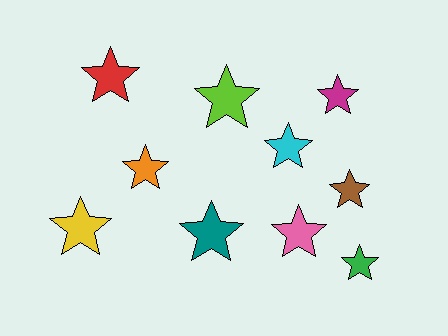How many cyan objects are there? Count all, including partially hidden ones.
There is 1 cyan object.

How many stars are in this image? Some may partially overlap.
There are 10 stars.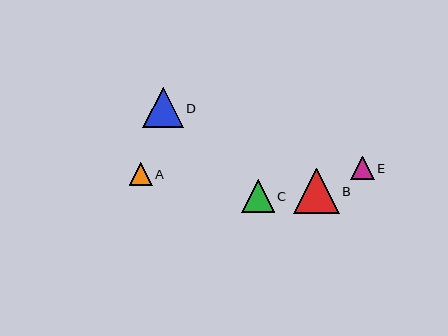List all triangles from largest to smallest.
From largest to smallest: B, D, C, E, A.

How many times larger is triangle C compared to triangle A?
Triangle C is approximately 1.4 times the size of triangle A.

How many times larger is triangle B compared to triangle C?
Triangle B is approximately 1.4 times the size of triangle C.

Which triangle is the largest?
Triangle B is the largest with a size of approximately 46 pixels.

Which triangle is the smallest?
Triangle A is the smallest with a size of approximately 23 pixels.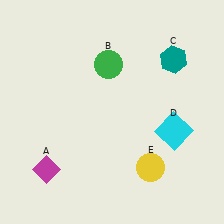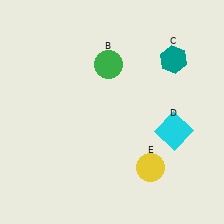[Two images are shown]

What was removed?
The magenta diamond (A) was removed in Image 2.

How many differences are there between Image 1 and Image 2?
There is 1 difference between the two images.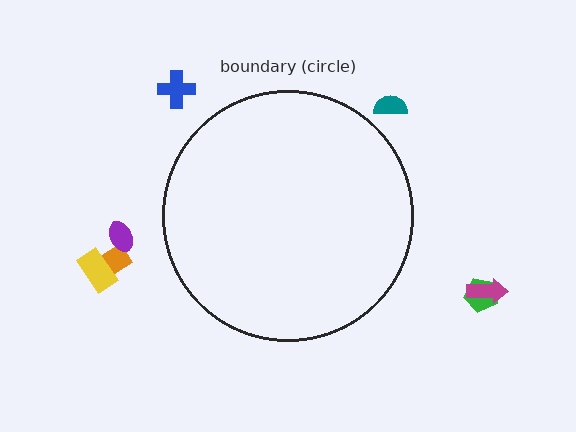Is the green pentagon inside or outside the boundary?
Outside.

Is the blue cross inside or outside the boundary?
Outside.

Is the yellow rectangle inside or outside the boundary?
Outside.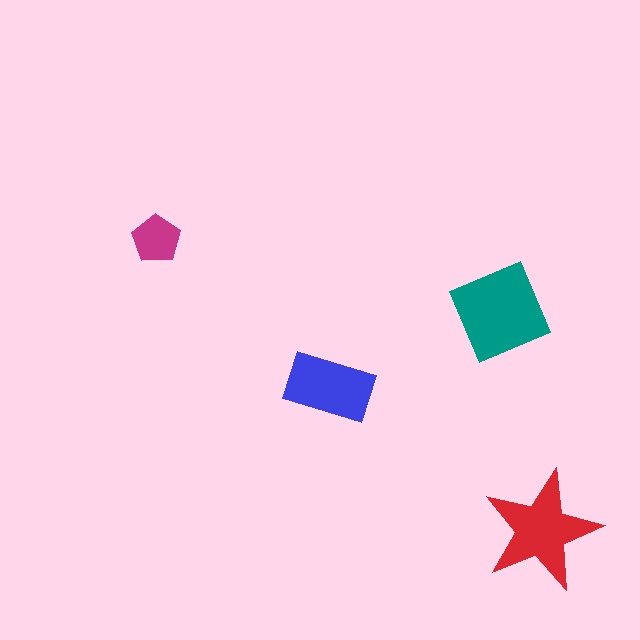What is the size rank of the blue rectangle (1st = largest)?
3rd.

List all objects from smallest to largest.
The magenta pentagon, the blue rectangle, the red star, the teal square.